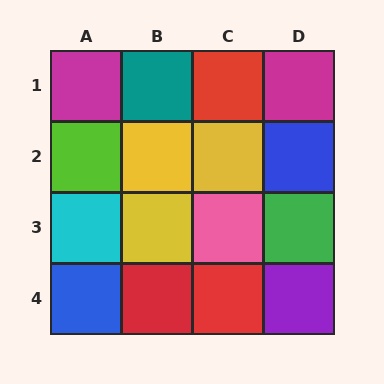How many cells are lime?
1 cell is lime.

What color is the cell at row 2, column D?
Blue.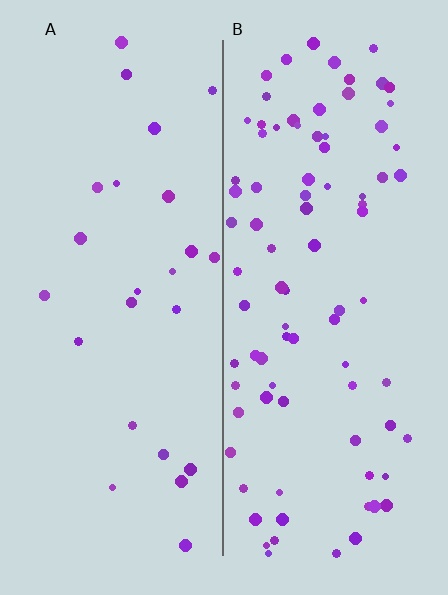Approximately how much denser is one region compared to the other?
Approximately 3.5× — region B over region A.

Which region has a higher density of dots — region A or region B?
B (the right).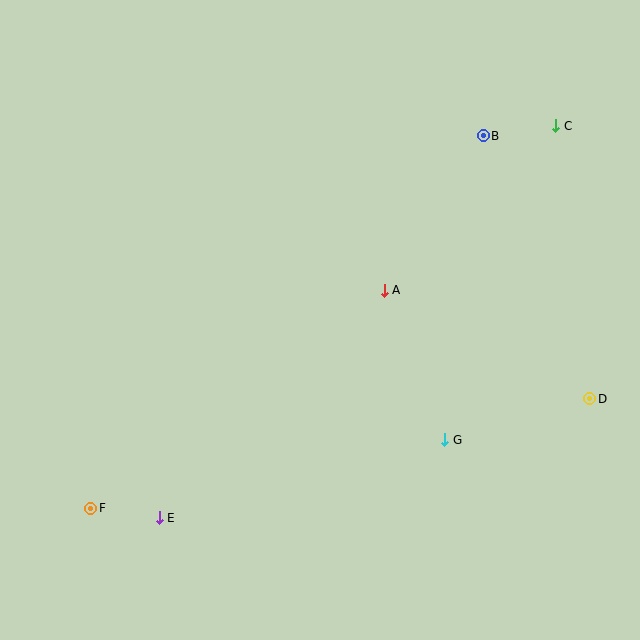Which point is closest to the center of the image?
Point A at (384, 290) is closest to the center.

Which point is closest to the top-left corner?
Point A is closest to the top-left corner.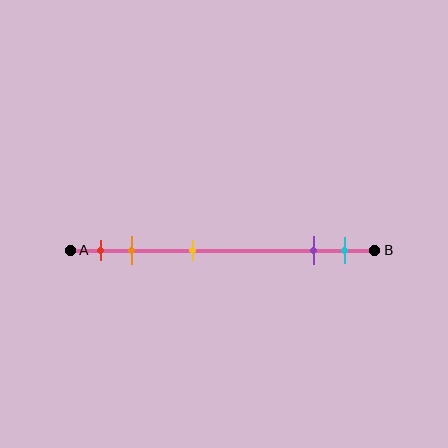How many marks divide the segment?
There are 5 marks dividing the segment.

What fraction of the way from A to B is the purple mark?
The purple mark is approximately 80% (0.8) of the way from A to B.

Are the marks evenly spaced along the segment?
No, the marks are not evenly spaced.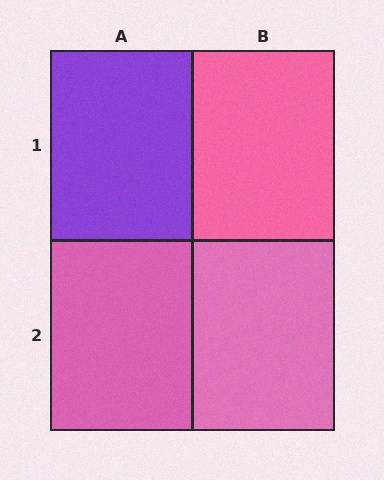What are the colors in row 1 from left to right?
Purple, pink.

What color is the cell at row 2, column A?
Pink.